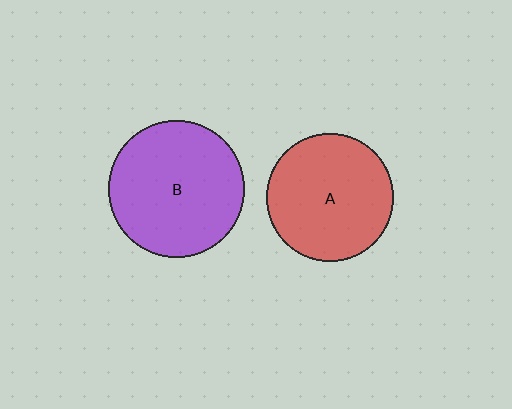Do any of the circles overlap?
No, none of the circles overlap.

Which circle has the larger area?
Circle B (purple).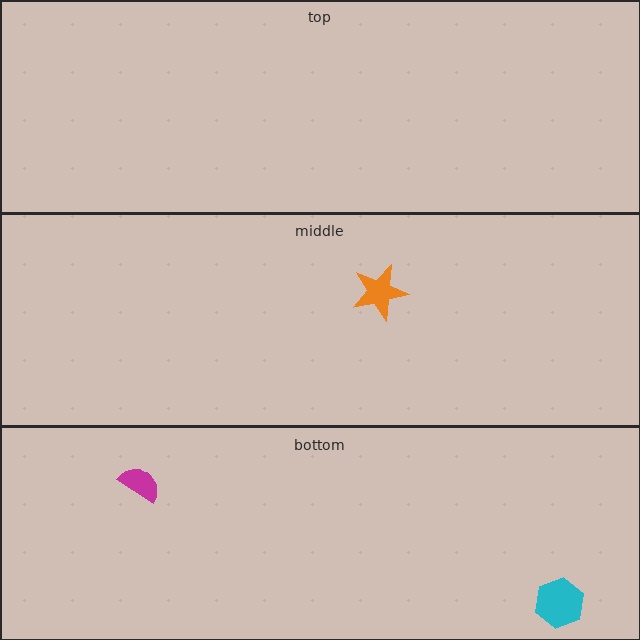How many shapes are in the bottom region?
2.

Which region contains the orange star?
The middle region.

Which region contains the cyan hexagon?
The bottom region.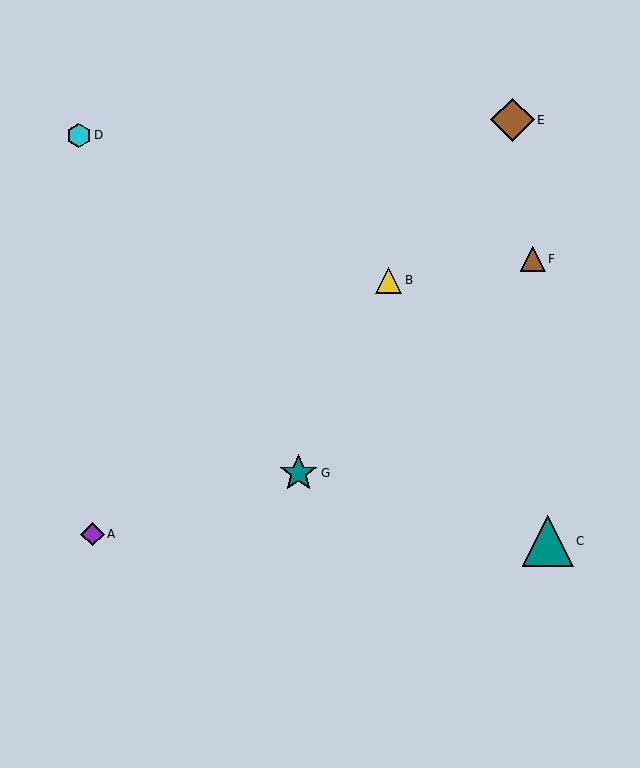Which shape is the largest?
The teal triangle (labeled C) is the largest.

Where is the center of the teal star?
The center of the teal star is at (299, 473).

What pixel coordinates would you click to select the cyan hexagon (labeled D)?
Click at (79, 135) to select the cyan hexagon D.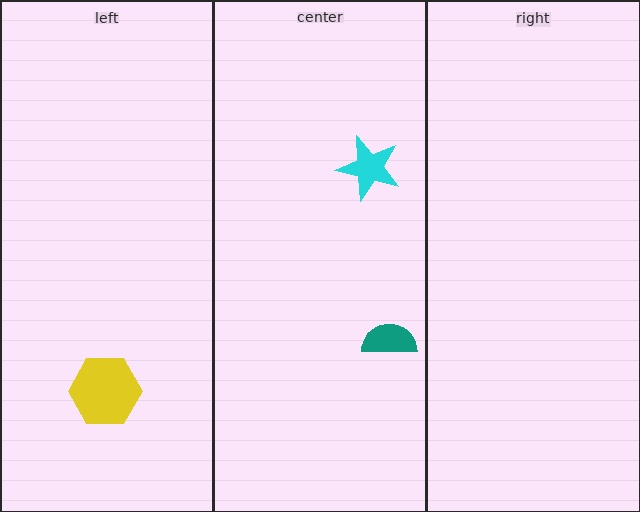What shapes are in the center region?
The cyan star, the teal semicircle.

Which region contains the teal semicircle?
The center region.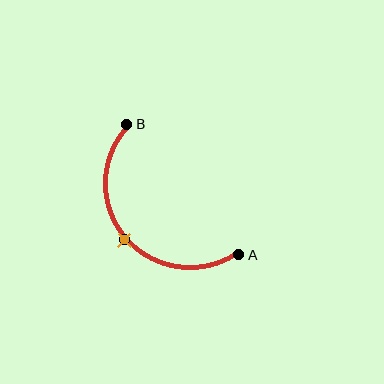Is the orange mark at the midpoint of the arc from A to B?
Yes. The orange mark lies on the arc at equal arc-length from both A and B — it is the arc midpoint.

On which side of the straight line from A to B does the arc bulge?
The arc bulges below and to the left of the straight line connecting A and B.